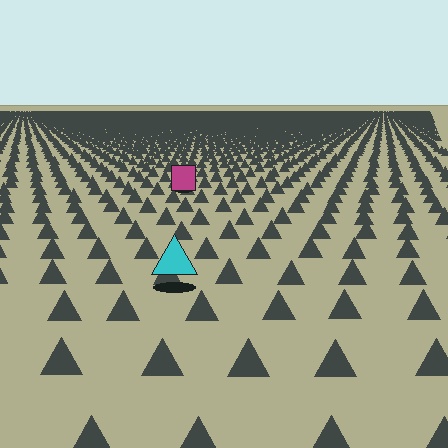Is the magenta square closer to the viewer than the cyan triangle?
No. The cyan triangle is closer — you can tell from the texture gradient: the ground texture is coarser near it.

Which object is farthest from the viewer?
The magenta square is farthest from the viewer. It appears smaller and the ground texture around it is denser.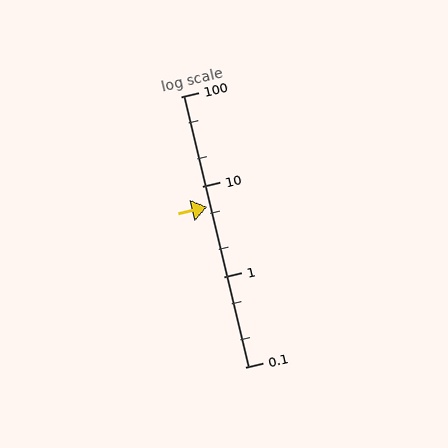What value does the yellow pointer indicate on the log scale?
The pointer indicates approximately 6.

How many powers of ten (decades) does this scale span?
The scale spans 3 decades, from 0.1 to 100.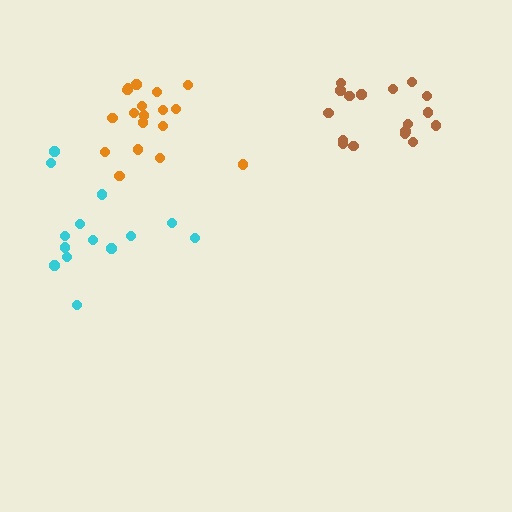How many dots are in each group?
Group 1: 18 dots, Group 2: 14 dots, Group 3: 17 dots (49 total).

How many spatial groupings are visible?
There are 3 spatial groupings.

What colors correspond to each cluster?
The clusters are colored: orange, cyan, brown.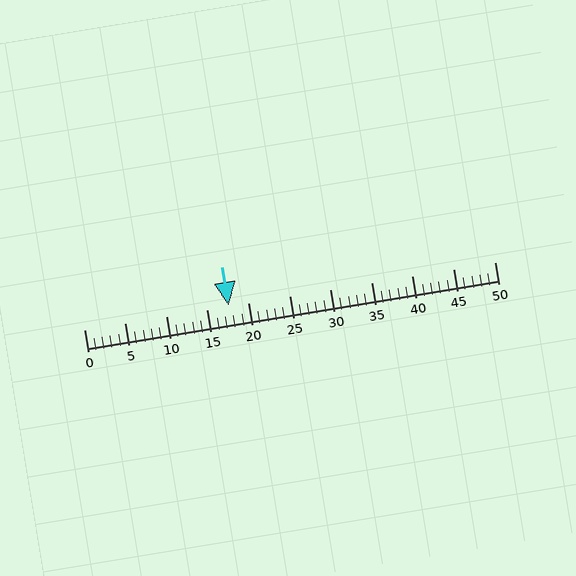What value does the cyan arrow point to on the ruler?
The cyan arrow points to approximately 18.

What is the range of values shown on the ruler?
The ruler shows values from 0 to 50.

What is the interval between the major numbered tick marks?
The major tick marks are spaced 5 units apart.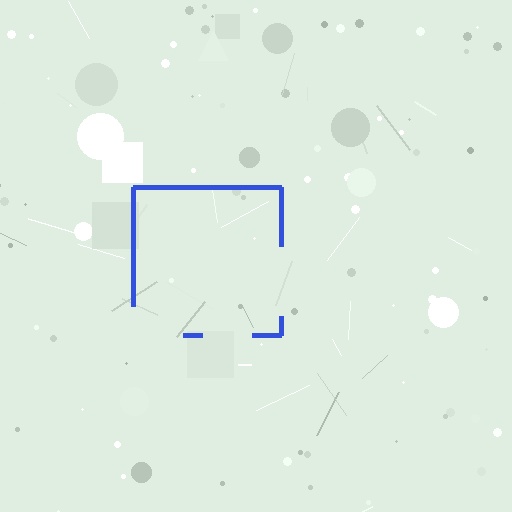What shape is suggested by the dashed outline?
The dashed outline suggests a square.